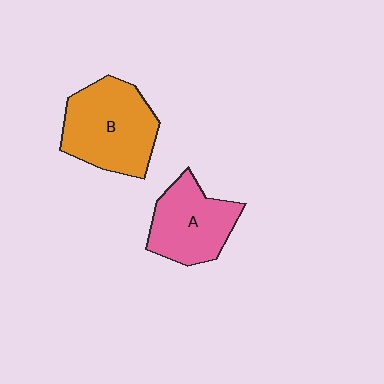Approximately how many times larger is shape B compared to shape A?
Approximately 1.3 times.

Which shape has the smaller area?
Shape A (pink).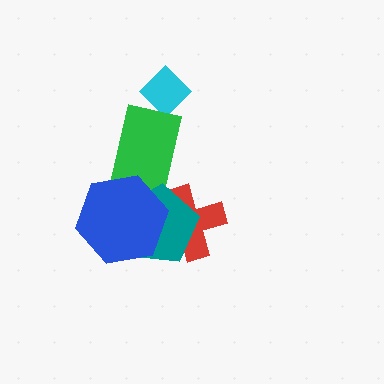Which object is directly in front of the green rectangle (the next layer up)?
The teal pentagon is directly in front of the green rectangle.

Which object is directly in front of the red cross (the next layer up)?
The teal pentagon is directly in front of the red cross.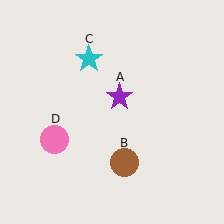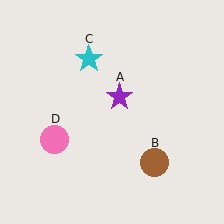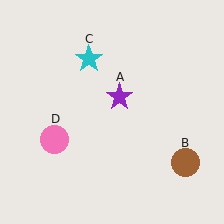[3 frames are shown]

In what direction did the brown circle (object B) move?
The brown circle (object B) moved right.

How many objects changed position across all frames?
1 object changed position: brown circle (object B).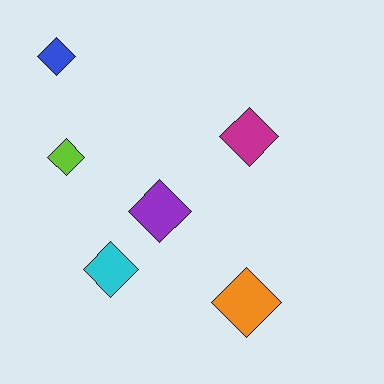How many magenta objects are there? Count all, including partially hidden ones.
There is 1 magenta object.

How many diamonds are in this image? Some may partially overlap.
There are 6 diamonds.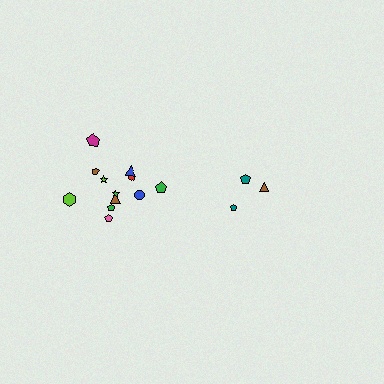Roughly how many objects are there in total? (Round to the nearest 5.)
Roughly 15 objects in total.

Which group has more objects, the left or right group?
The left group.